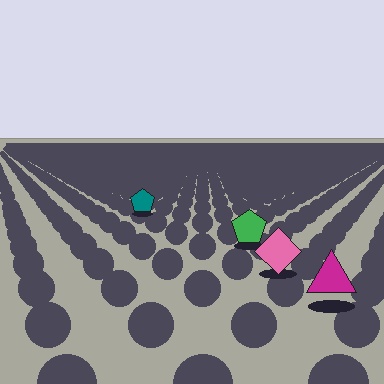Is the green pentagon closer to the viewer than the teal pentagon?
Yes. The green pentagon is closer — you can tell from the texture gradient: the ground texture is coarser near it.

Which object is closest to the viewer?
The magenta triangle is closest. The texture marks near it are larger and more spread out.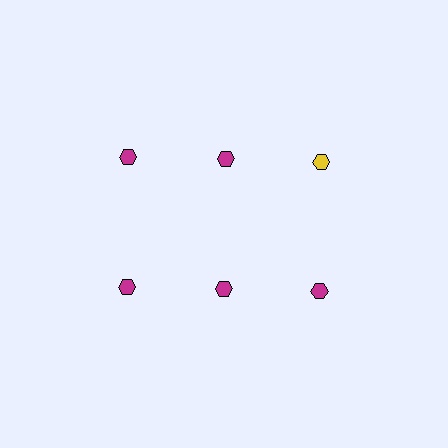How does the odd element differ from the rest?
It has a different color: yellow instead of magenta.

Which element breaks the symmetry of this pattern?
The yellow hexagon in the top row, center column breaks the symmetry. All other shapes are magenta hexagons.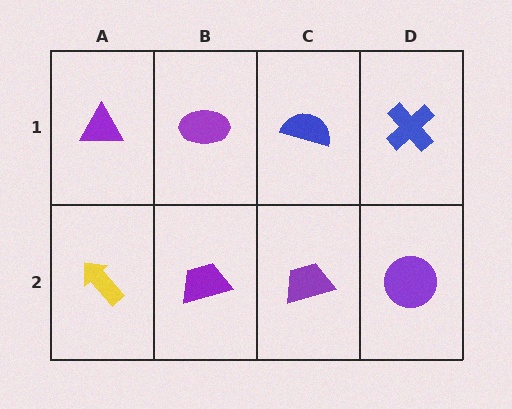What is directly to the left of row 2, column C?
A purple trapezoid.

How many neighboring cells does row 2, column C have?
3.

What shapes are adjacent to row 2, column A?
A purple triangle (row 1, column A), a purple trapezoid (row 2, column B).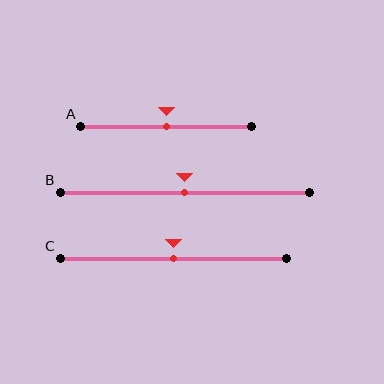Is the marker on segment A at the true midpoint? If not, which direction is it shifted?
Yes, the marker on segment A is at the true midpoint.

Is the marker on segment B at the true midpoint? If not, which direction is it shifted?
Yes, the marker on segment B is at the true midpoint.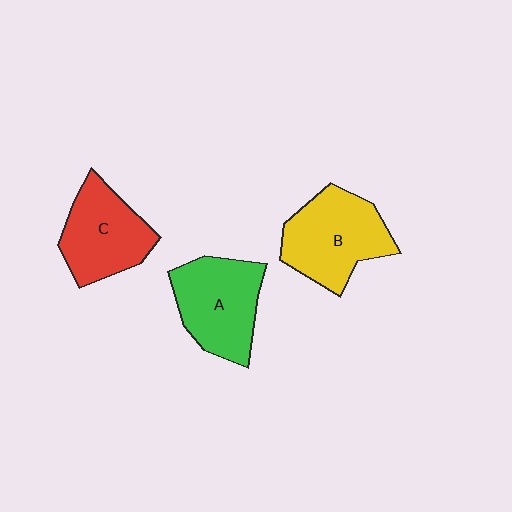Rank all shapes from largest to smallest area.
From largest to smallest: B (yellow), A (green), C (red).